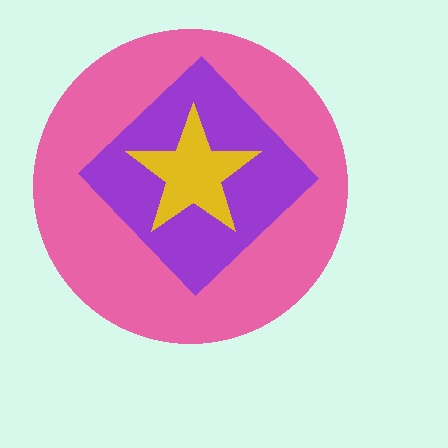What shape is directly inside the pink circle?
The purple diamond.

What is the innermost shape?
The yellow star.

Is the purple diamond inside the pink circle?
Yes.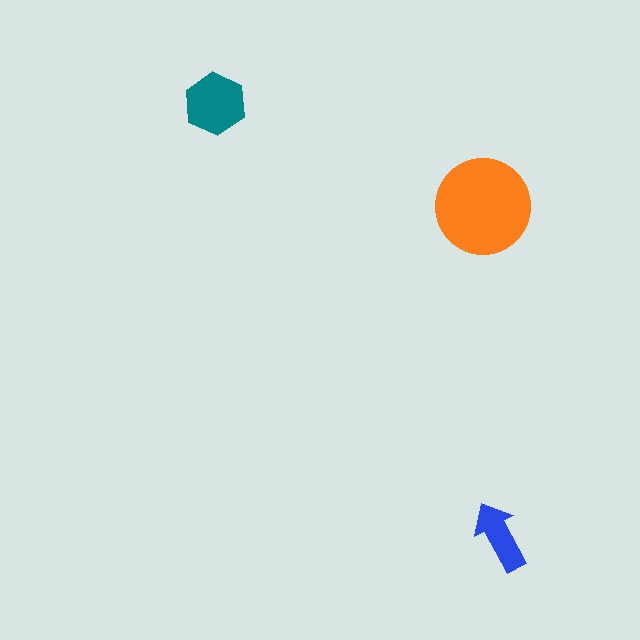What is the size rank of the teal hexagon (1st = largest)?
2nd.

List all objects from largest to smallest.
The orange circle, the teal hexagon, the blue arrow.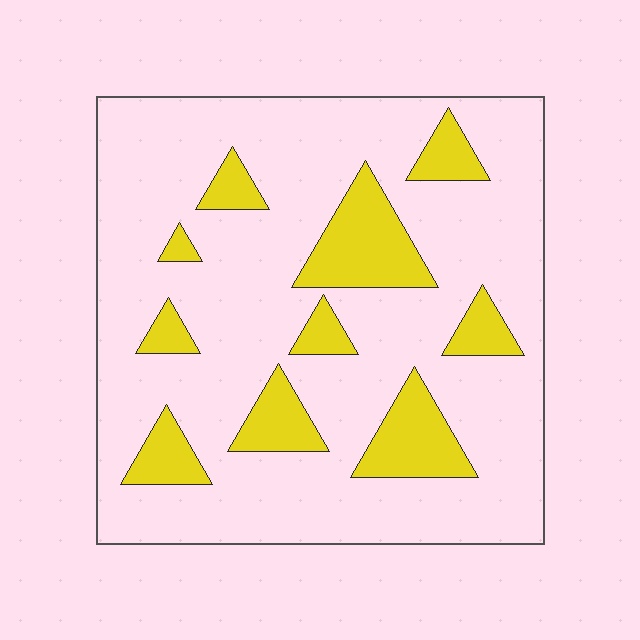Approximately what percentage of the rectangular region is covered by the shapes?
Approximately 20%.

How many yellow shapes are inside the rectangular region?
10.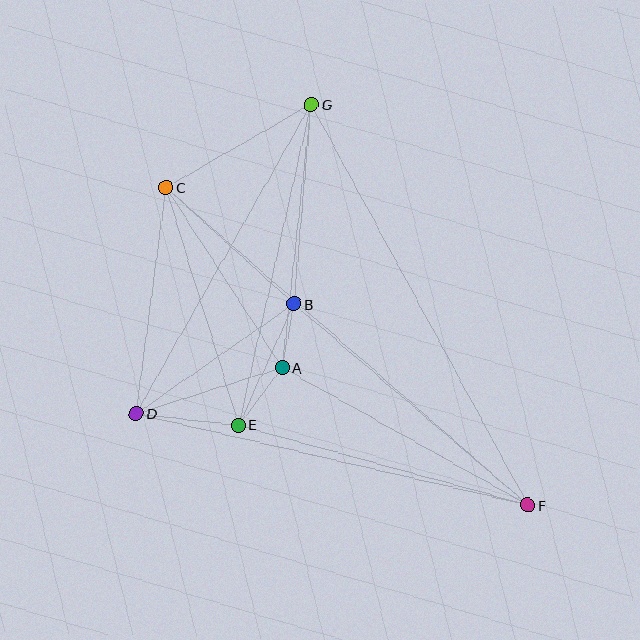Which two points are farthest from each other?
Points C and F are farthest from each other.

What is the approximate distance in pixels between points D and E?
The distance between D and E is approximately 103 pixels.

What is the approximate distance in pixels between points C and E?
The distance between C and E is approximately 248 pixels.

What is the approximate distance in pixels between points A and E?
The distance between A and E is approximately 72 pixels.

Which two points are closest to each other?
Points A and B are closest to each other.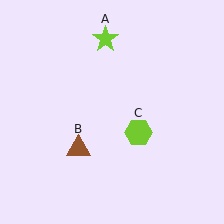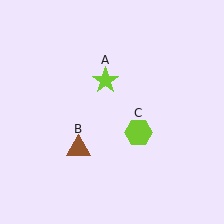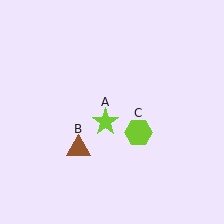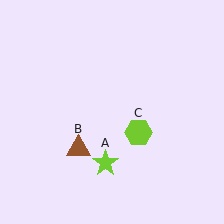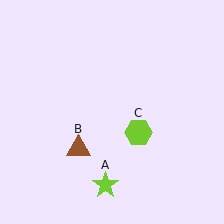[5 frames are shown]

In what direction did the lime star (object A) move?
The lime star (object A) moved down.